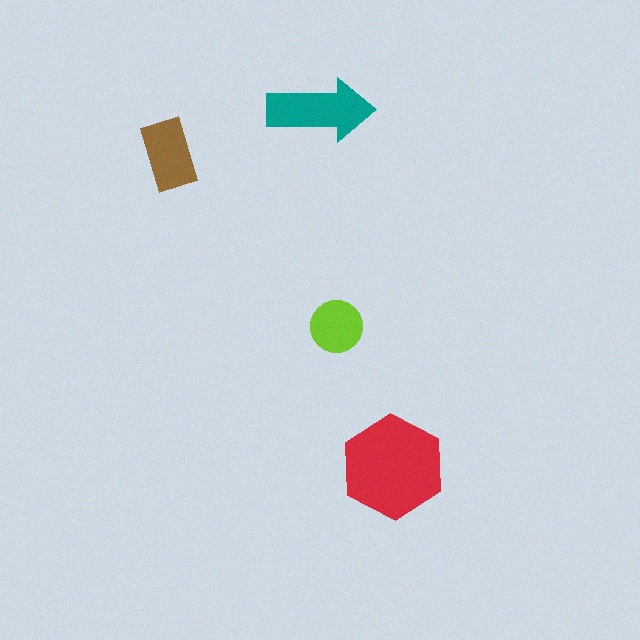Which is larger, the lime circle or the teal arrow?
The teal arrow.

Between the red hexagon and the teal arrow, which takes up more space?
The red hexagon.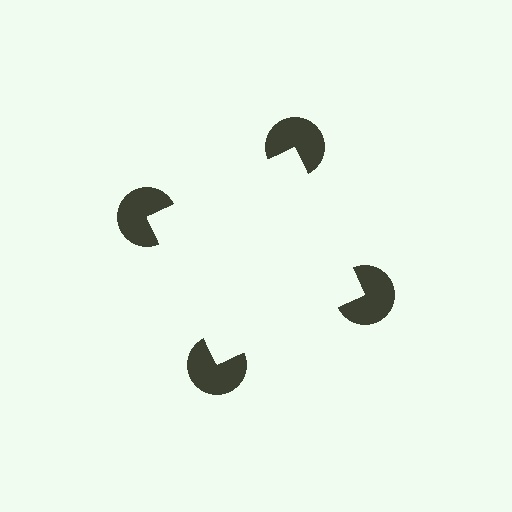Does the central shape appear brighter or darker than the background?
It typically appears slightly brighter than the background, even though no actual brightness change is drawn.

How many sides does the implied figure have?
4 sides.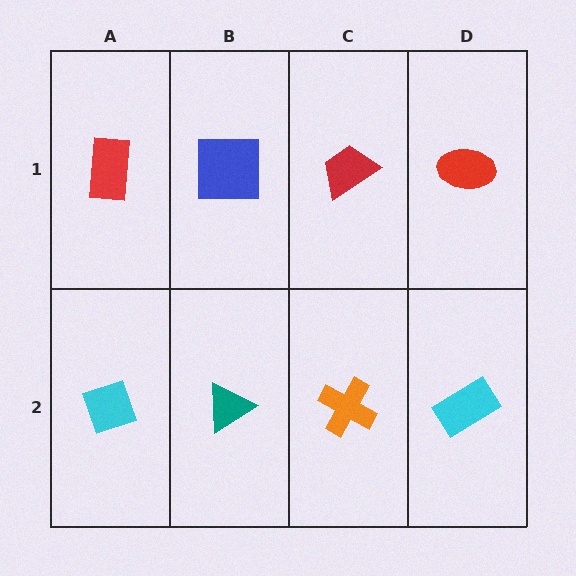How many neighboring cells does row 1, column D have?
2.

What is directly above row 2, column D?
A red ellipse.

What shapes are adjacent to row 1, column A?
A cyan diamond (row 2, column A), a blue square (row 1, column B).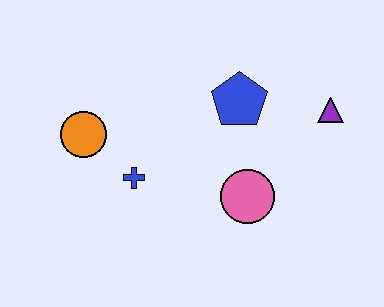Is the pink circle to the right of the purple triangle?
No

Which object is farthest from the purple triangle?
The orange circle is farthest from the purple triangle.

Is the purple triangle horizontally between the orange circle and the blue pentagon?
No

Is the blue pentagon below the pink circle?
No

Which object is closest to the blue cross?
The orange circle is closest to the blue cross.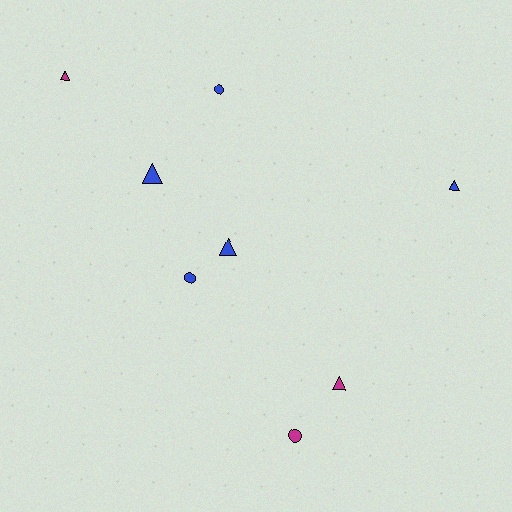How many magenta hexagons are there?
There are no magenta hexagons.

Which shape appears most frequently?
Triangle, with 5 objects.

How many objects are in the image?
There are 8 objects.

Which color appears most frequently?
Blue, with 5 objects.